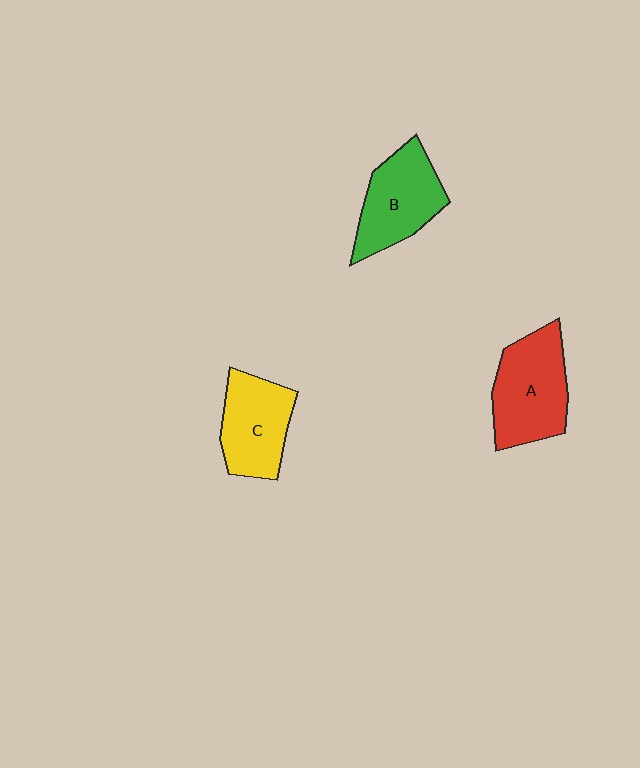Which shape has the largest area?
Shape A (red).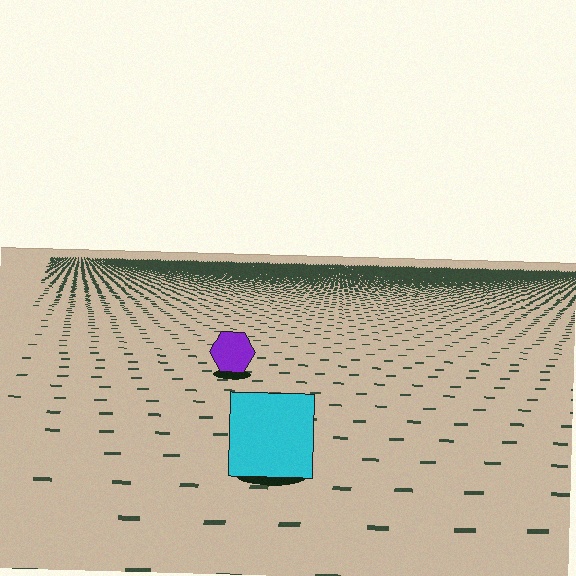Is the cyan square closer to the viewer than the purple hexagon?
Yes. The cyan square is closer — you can tell from the texture gradient: the ground texture is coarser near it.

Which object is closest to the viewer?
The cyan square is closest. The texture marks near it are larger and more spread out.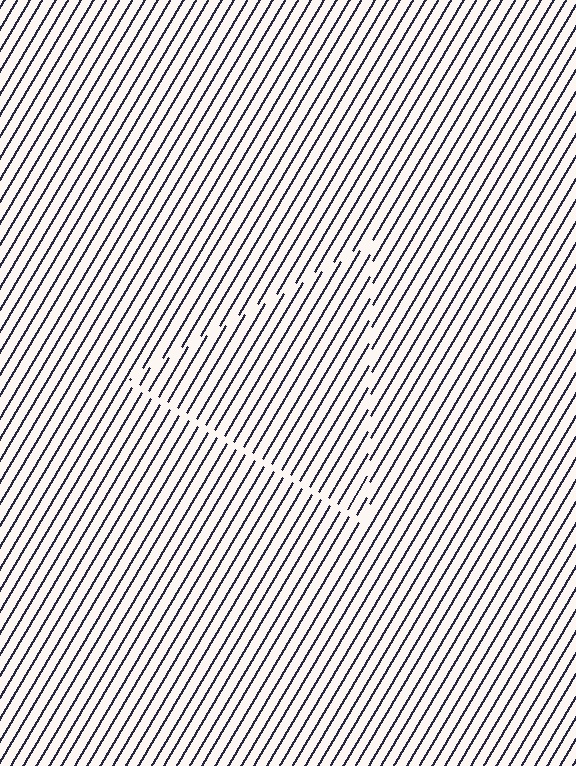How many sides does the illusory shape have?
3 sides — the line-ends trace a triangle.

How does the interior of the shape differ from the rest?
The interior of the shape contains the same grating, shifted by half a period — the contour is defined by the phase discontinuity where line-ends from the inner and outer gratings abut.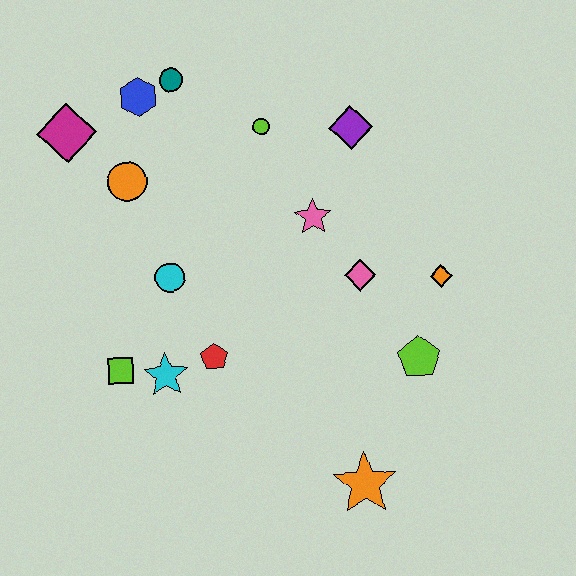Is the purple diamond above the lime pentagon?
Yes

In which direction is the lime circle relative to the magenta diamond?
The lime circle is to the right of the magenta diamond.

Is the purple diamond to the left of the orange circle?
No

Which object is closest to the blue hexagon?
The teal circle is closest to the blue hexagon.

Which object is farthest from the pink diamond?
The magenta diamond is farthest from the pink diamond.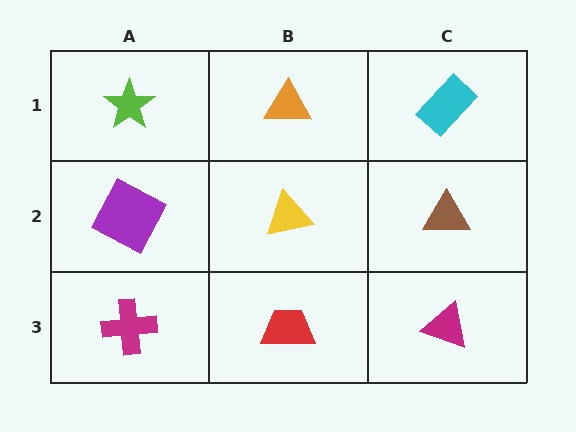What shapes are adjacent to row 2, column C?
A cyan rectangle (row 1, column C), a magenta triangle (row 3, column C), a yellow triangle (row 2, column B).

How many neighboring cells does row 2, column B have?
4.